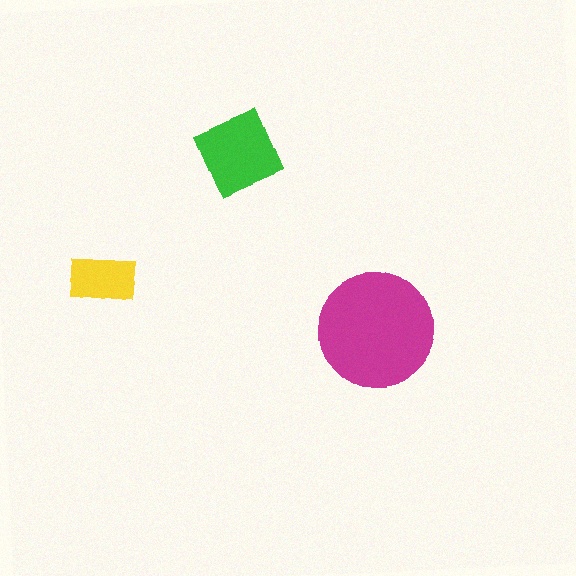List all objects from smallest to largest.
The yellow rectangle, the green square, the magenta circle.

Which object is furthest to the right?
The magenta circle is rightmost.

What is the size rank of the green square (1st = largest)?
2nd.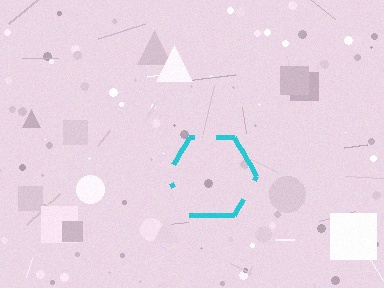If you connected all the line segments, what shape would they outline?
They would outline a hexagon.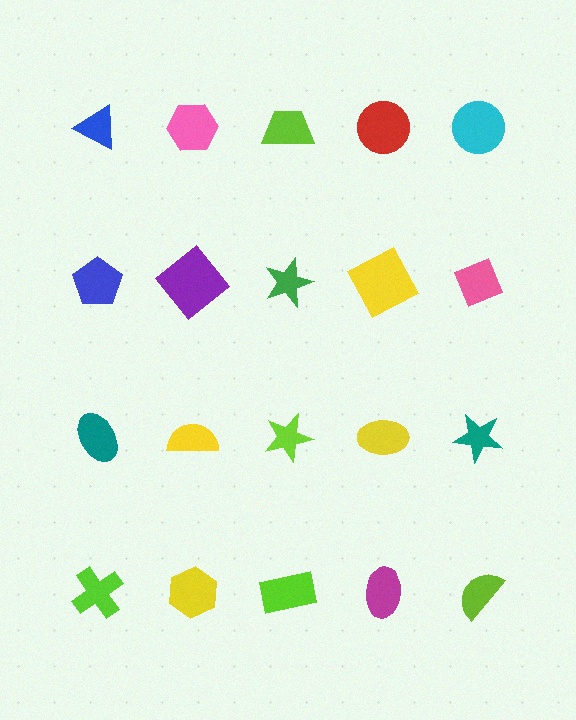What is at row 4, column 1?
A lime cross.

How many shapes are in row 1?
5 shapes.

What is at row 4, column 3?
A lime rectangle.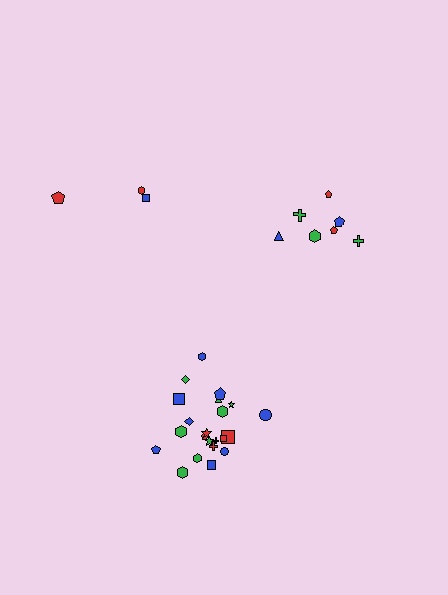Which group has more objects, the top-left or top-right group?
The top-right group.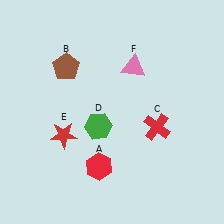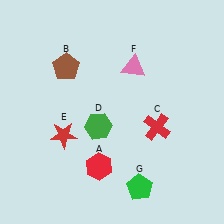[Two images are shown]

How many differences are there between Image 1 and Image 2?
There is 1 difference between the two images.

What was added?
A green pentagon (G) was added in Image 2.